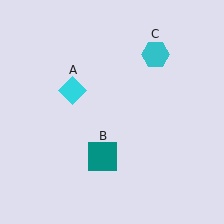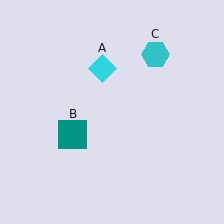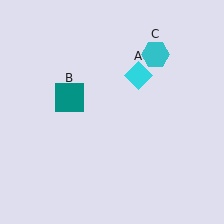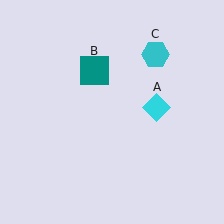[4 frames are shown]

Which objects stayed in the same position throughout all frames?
Cyan hexagon (object C) remained stationary.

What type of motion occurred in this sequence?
The cyan diamond (object A), teal square (object B) rotated clockwise around the center of the scene.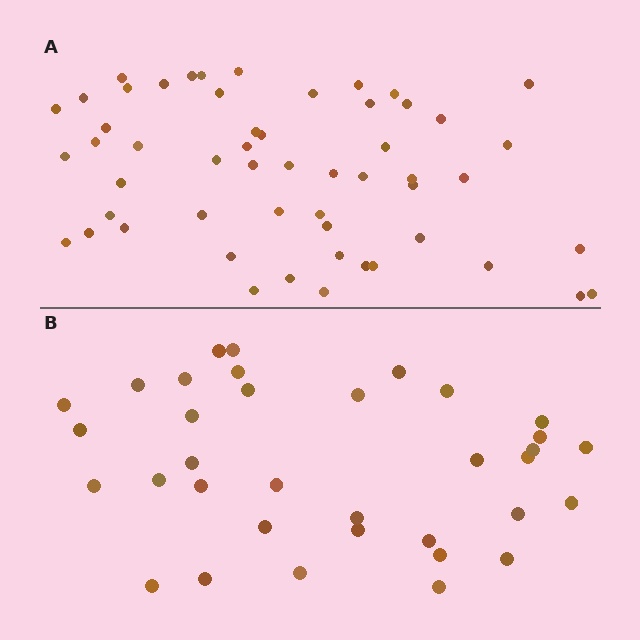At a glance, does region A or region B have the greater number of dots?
Region A (the top region) has more dots.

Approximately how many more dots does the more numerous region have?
Region A has approximately 20 more dots than region B.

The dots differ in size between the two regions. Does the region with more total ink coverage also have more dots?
No. Region B has more total ink coverage because its dots are larger, but region A actually contains more individual dots. Total area can be misleading — the number of items is what matters here.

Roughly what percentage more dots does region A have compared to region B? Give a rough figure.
About 55% more.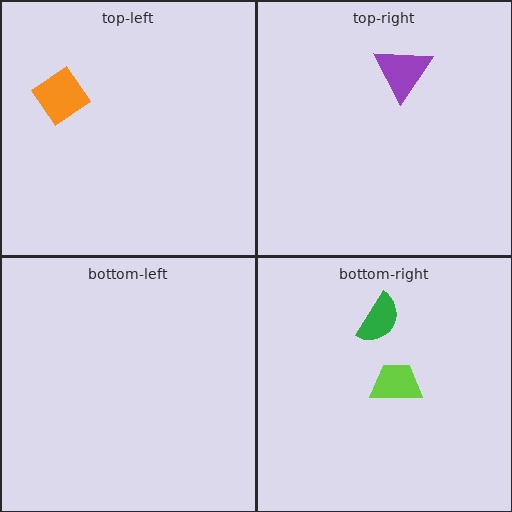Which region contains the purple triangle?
The top-right region.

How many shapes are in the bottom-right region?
2.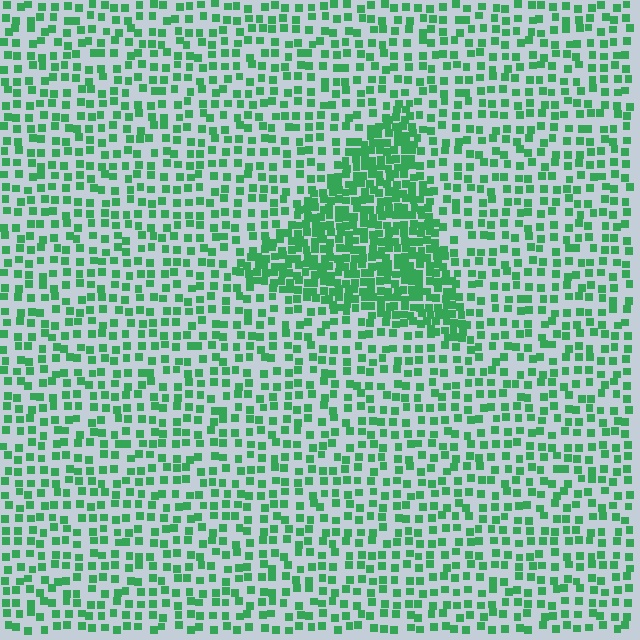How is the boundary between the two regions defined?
The boundary is defined by a change in element density (approximately 2.2x ratio). All elements are the same color, size, and shape.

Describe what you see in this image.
The image contains small green elements arranged at two different densities. A triangle-shaped region is visible where the elements are more densely packed than the surrounding area.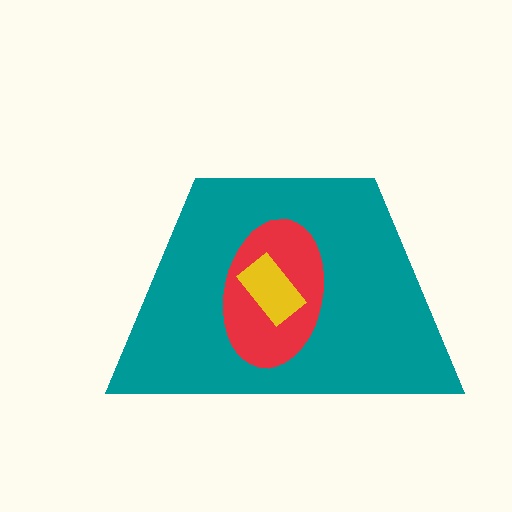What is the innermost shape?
The yellow rectangle.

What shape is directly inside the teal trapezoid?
The red ellipse.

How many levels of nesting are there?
3.